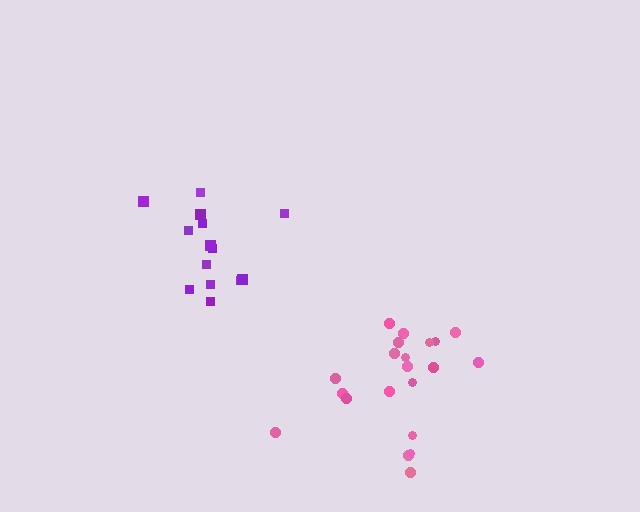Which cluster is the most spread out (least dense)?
Pink.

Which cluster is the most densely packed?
Purple.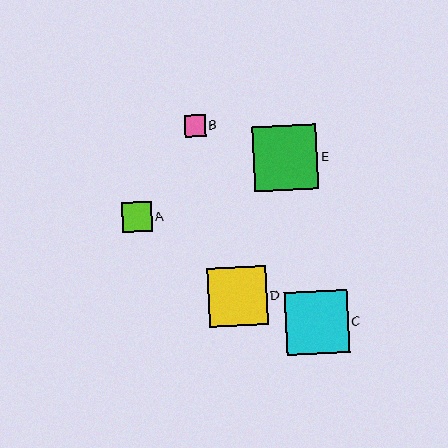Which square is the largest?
Square E is the largest with a size of approximately 64 pixels.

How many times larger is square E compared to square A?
Square E is approximately 2.2 times the size of square A.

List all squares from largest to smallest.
From largest to smallest: E, C, D, A, B.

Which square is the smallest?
Square B is the smallest with a size of approximately 21 pixels.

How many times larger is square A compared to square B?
Square A is approximately 1.4 times the size of square B.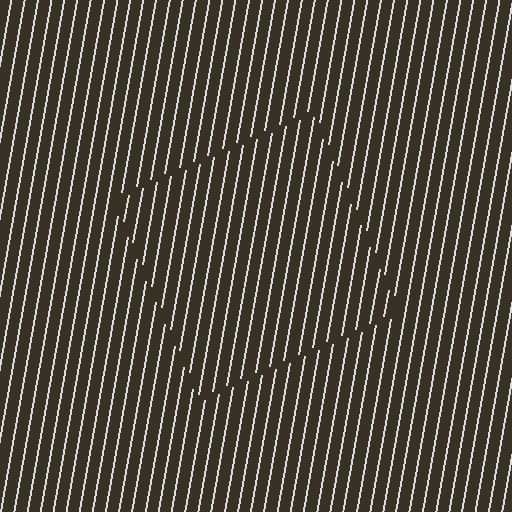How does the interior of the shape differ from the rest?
The interior of the shape contains the same grating, shifted by half a period — the contour is defined by the phase discontinuity where line-ends from the inner and outer gratings abut.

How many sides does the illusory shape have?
4 sides — the line-ends trace a square.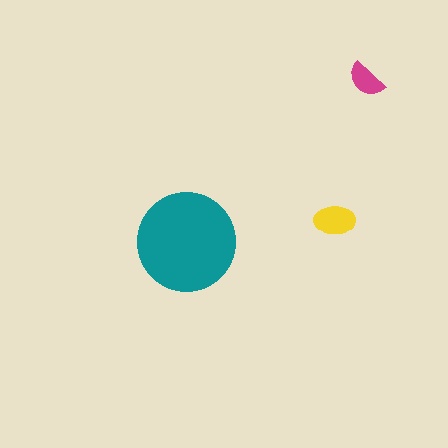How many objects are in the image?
There are 3 objects in the image.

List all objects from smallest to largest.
The magenta semicircle, the yellow ellipse, the teal circle.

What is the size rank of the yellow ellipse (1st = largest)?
2nd.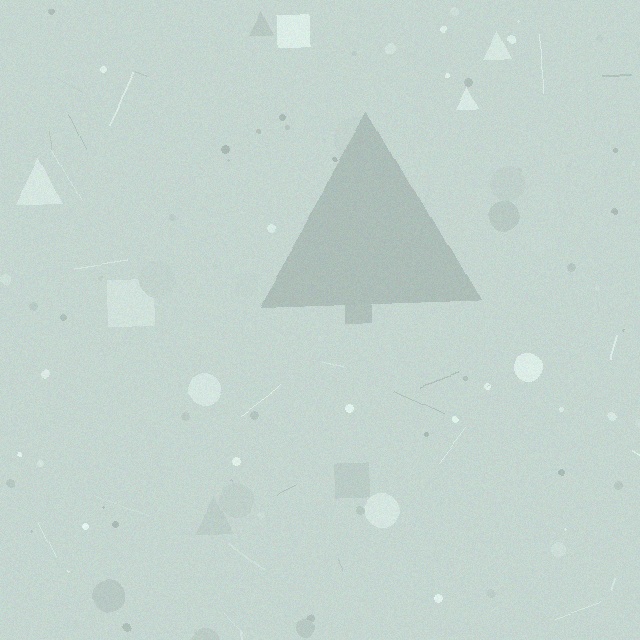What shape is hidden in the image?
A triangle is hidden in the image.